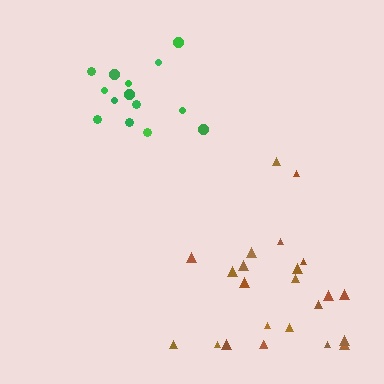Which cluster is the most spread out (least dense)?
Brown.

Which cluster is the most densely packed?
Green.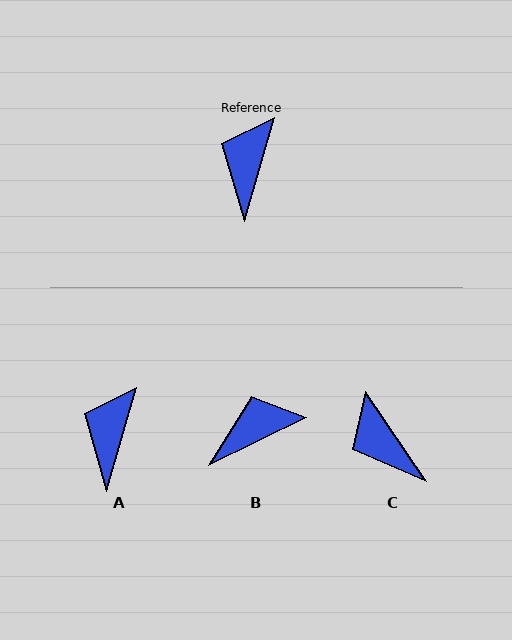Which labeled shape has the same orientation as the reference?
A.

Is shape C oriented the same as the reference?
No, it is off by about 50 degrees.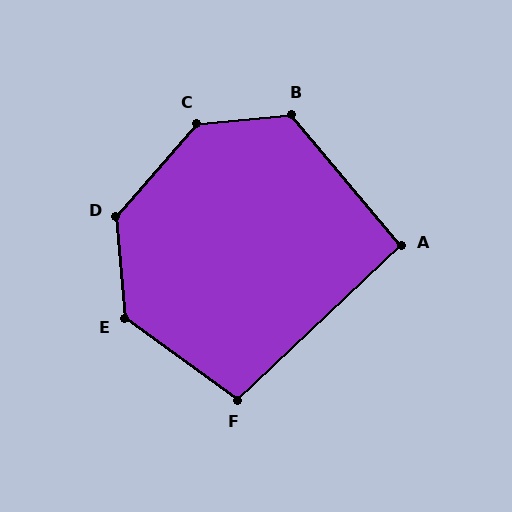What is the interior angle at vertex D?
Approximately 134 degrees (obtuse).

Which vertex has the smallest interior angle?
A, at approximately 93 degrees.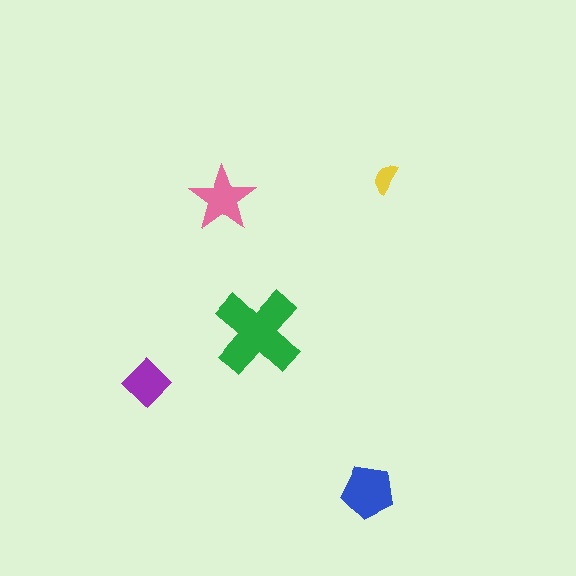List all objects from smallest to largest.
The yellow semicircle, the purple diamond, the pink star, the blue pentagon, the green cross.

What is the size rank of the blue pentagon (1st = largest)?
2nd.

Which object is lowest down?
The blue pentagon is bottommost.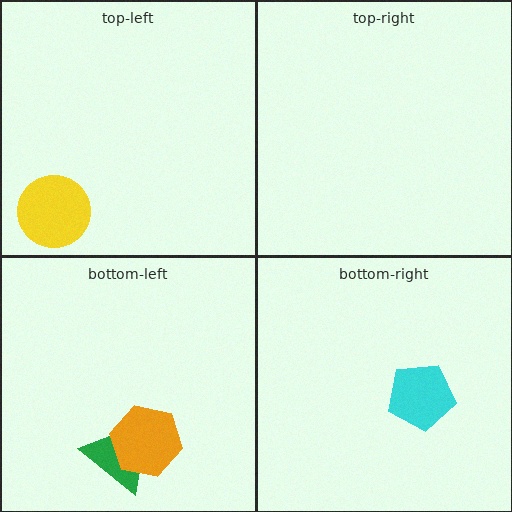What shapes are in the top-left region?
The yellow circle.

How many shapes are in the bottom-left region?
2.